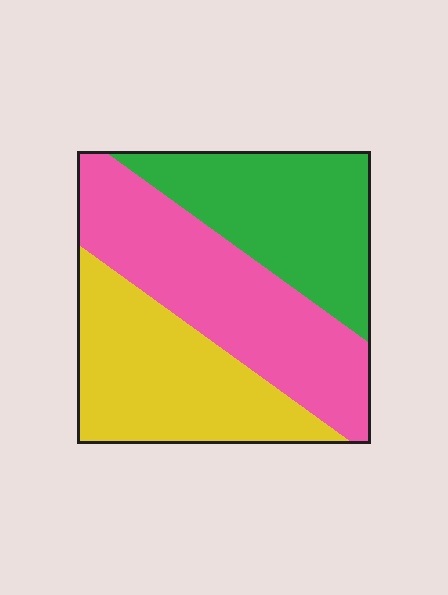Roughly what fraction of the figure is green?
Green takes up about one third (1/3) of the figure.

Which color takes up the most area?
Pink, at roughly 40%.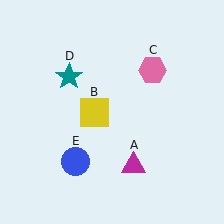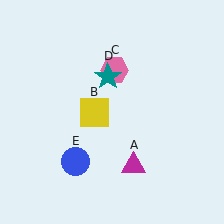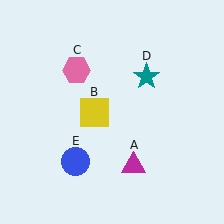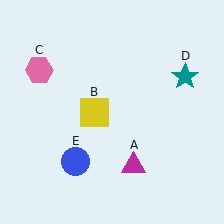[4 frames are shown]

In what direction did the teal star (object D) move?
The teal star (object D) moved right.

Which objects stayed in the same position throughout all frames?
Magenta triangle (object A) and yellow square (object B) and blue circle (object E) remained stationary.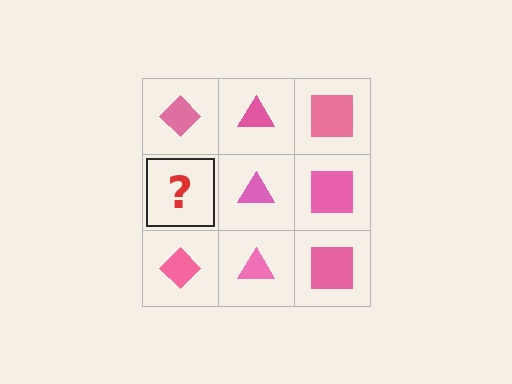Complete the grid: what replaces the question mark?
The question mark should be replaced with a pink diamond.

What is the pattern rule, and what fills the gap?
The rule is that each column has a consistent shape. The gap should be filled with a pink diamond.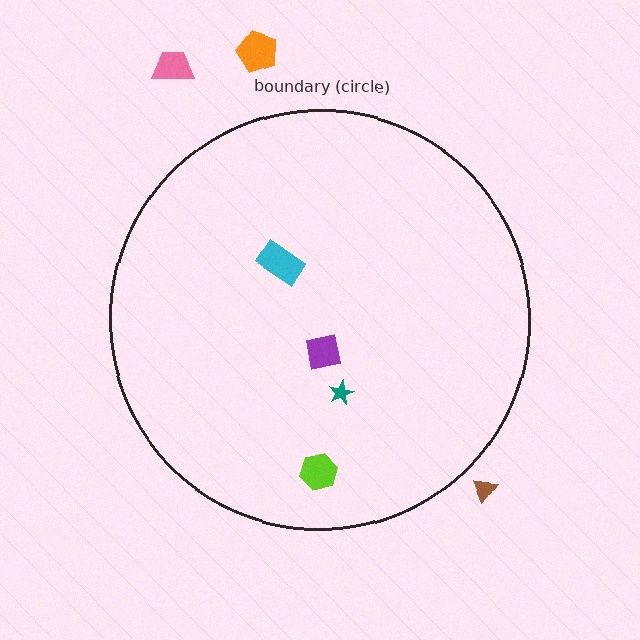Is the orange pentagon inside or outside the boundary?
Outside.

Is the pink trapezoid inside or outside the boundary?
Outside.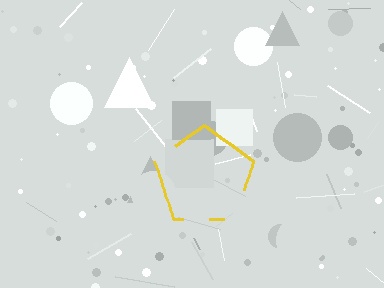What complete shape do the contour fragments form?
The contour fragments form a pentagon.